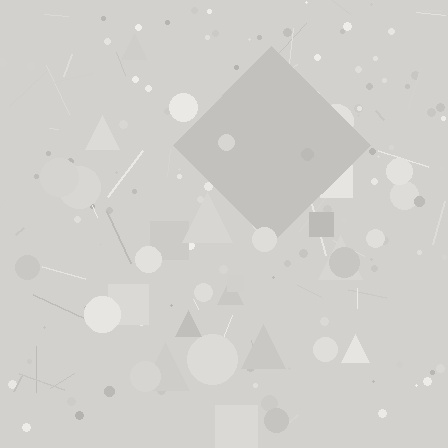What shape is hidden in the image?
A diamond is hidden in the image.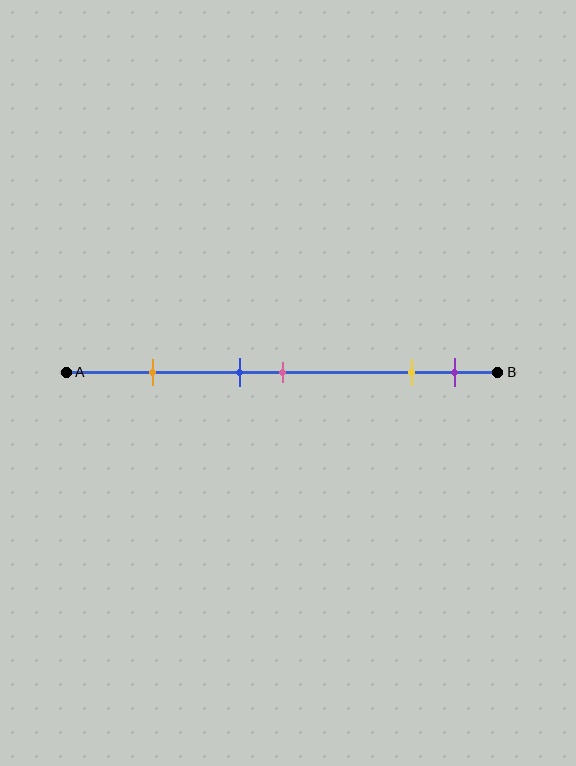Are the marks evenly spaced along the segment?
No, the marks are not evenly spaced.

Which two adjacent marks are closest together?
The blue and pink marks are the closest adjacent pair.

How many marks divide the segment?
There are 5 marks dividing the segment.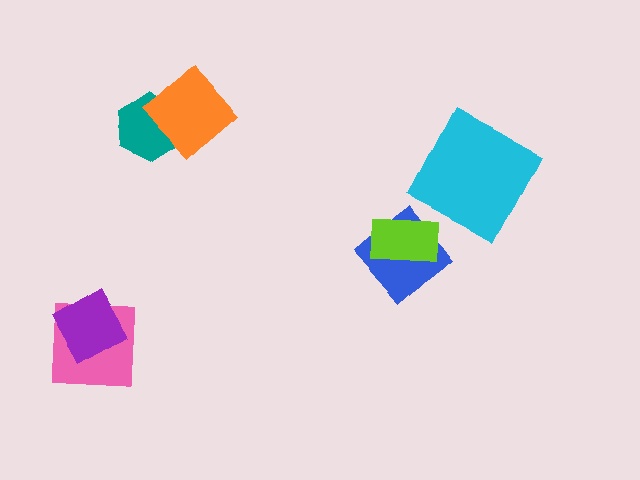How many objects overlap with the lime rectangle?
1 object overlaps with the lime rectangle.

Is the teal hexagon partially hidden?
Yes, it is partially covered by another shape.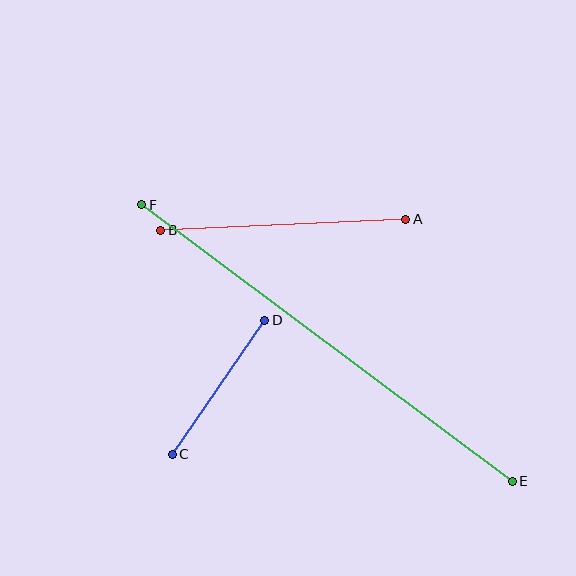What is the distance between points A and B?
The distance is approximately 245 pixels.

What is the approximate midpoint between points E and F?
The midpoint is at approximately (327, 343) pixels.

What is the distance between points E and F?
The distance is approximately 462 pixels.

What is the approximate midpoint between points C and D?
The midpoint is at approximately (219, 387) pixels.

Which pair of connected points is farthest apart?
Points E and F are farthest apart.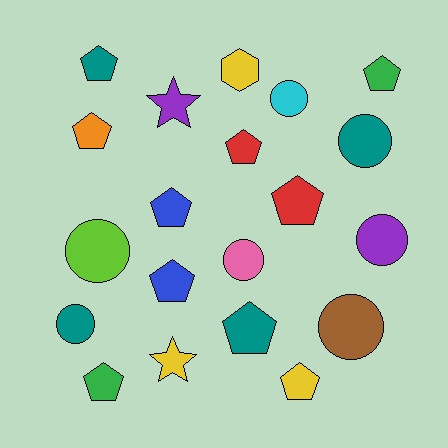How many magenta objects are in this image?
There are no magenta objects.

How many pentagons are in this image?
There are 10 pentagons.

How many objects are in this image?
There are 20 objects.